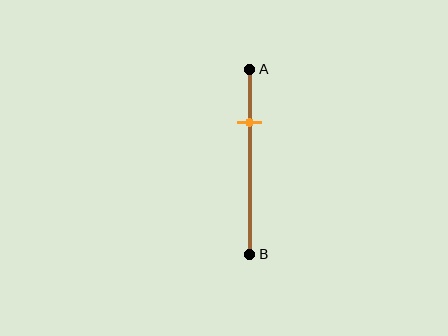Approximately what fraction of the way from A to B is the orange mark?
The orange mark is approximately 30% of the way from A to B.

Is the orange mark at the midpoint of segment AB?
No, the mark is at about 30% from A, not at the 50% midpoint.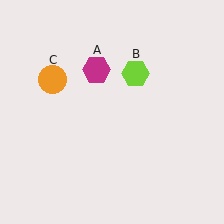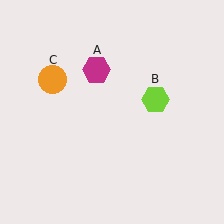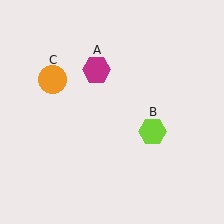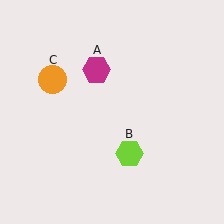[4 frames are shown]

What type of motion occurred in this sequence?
The lime hexagon (object B) rotated clockwise around the center of the scene.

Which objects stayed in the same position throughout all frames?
Magenta hexagon (object A) and orange circle (object C) remained stationary.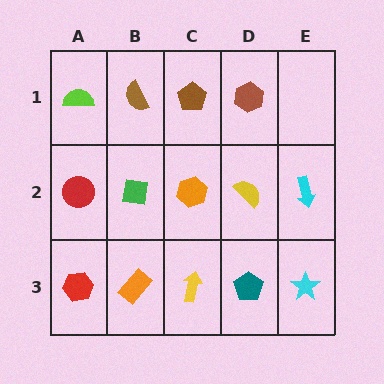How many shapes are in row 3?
5 shapes.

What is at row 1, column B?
A brown semicircle.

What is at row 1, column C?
A brown pentagon.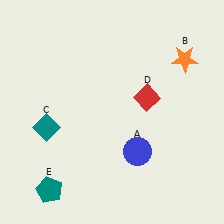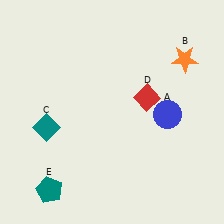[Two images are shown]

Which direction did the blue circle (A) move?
The blue circle (A) moved up.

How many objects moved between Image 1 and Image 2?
1 object moved between the two images.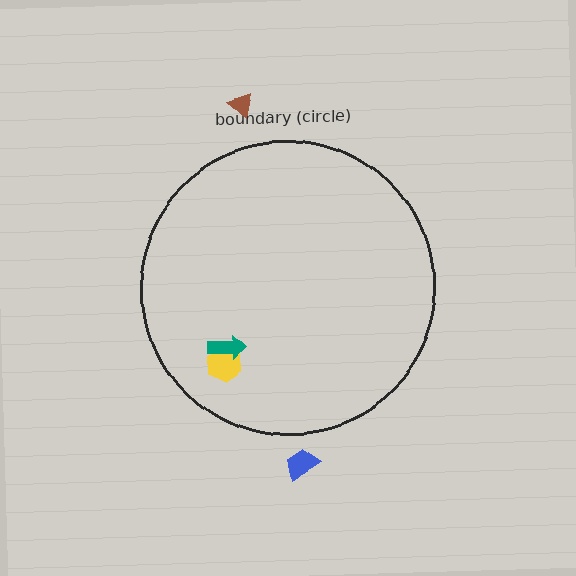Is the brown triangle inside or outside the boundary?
Outside.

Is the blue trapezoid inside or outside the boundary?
Outside.